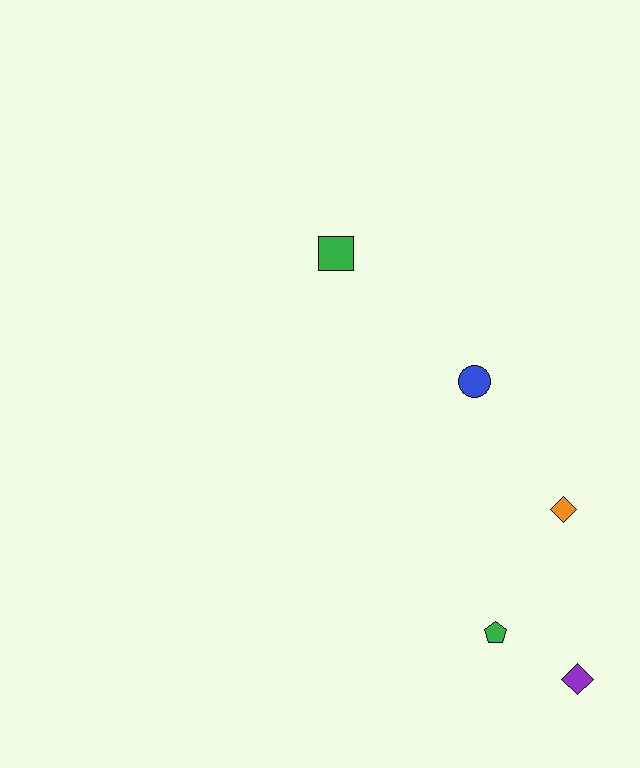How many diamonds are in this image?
There are 2 diamonds.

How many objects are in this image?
There are 5 objects.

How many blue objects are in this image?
There is 1 blue object.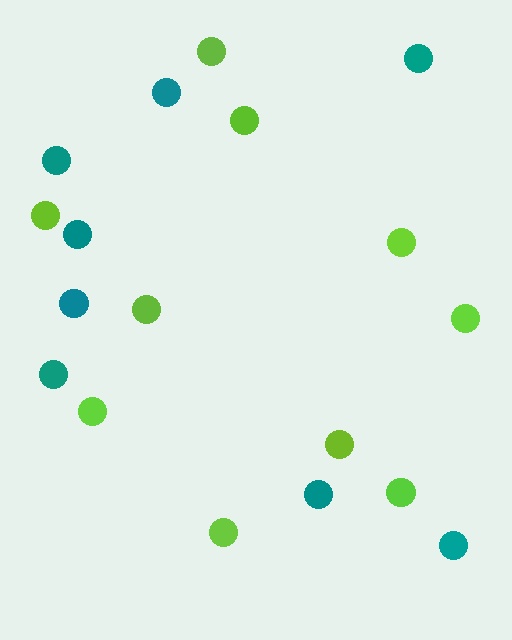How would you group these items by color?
There are 2 groups: one group of teal circles (8) and one group of lime circles (10).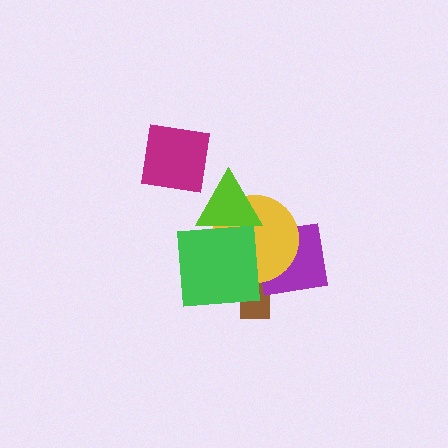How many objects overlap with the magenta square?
1 object overlaps with the magenta square.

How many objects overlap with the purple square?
3 objects overlap with the purple square.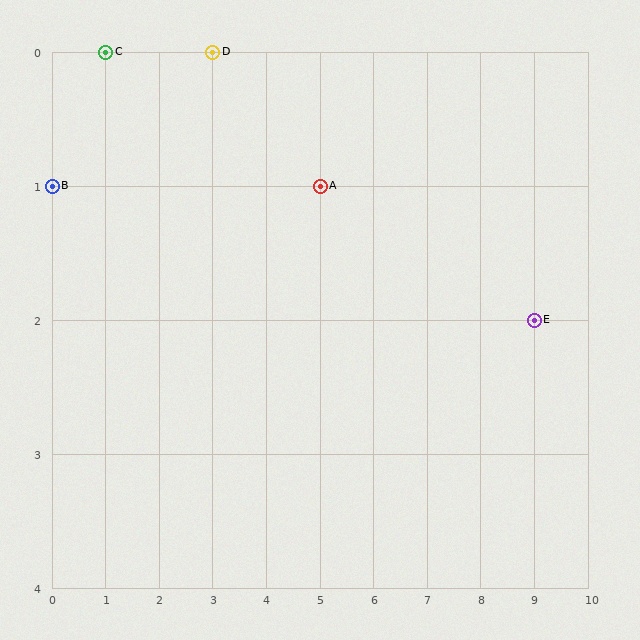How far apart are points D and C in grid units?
Points D and C are 2 columns apart.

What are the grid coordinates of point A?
Point A is at grid coordinates (5, 1).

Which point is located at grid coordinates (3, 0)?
Point D is at (3, 0).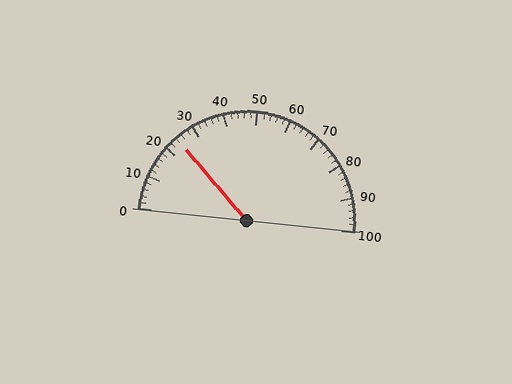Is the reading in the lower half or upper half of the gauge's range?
The reading is in the lower half of the range (0 to 100).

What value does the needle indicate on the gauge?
The needle indicates approximately 24.